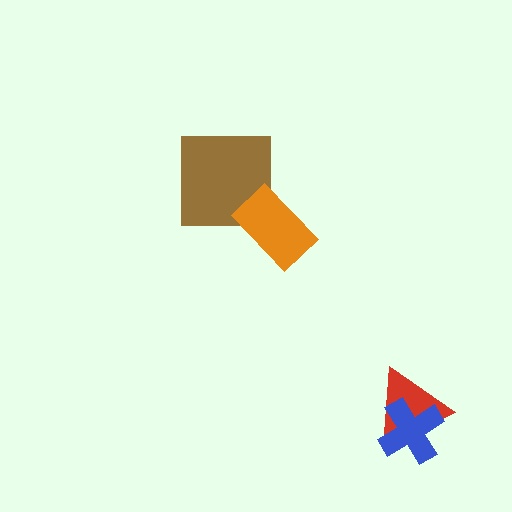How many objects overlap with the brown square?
1 object overlaps with the brown square.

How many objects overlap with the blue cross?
1 object overlaps with the blue cross.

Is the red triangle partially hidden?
Yes, it is partially covered by another shape.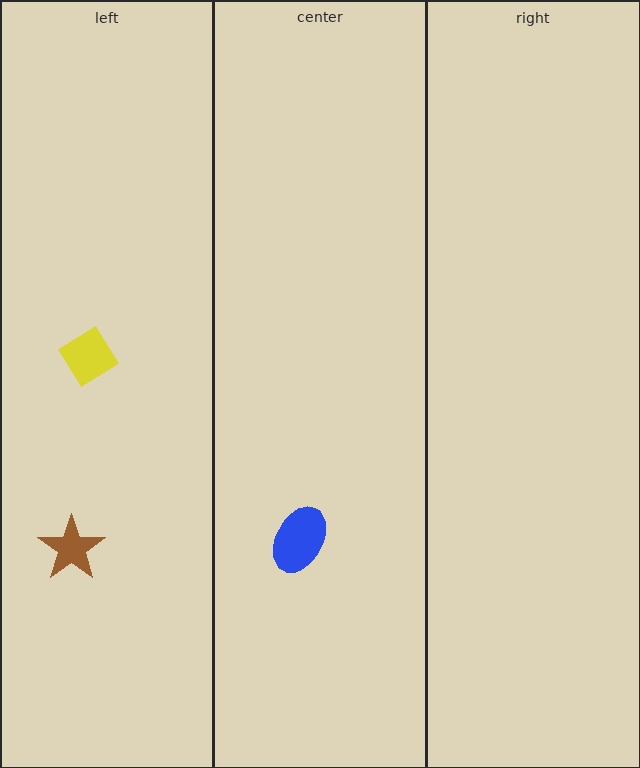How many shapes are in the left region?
2.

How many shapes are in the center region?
1.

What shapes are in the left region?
The brown star, the yellow diamond.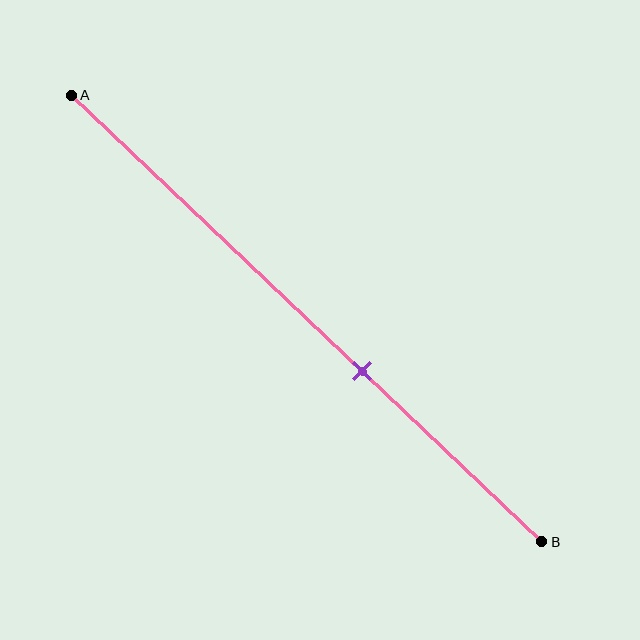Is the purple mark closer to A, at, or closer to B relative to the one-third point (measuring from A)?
The purple mark is closer to point B than the one-third point of segment AB.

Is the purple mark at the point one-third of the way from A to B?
No, the mark is at about 60% from A, not at the 33% one-third point.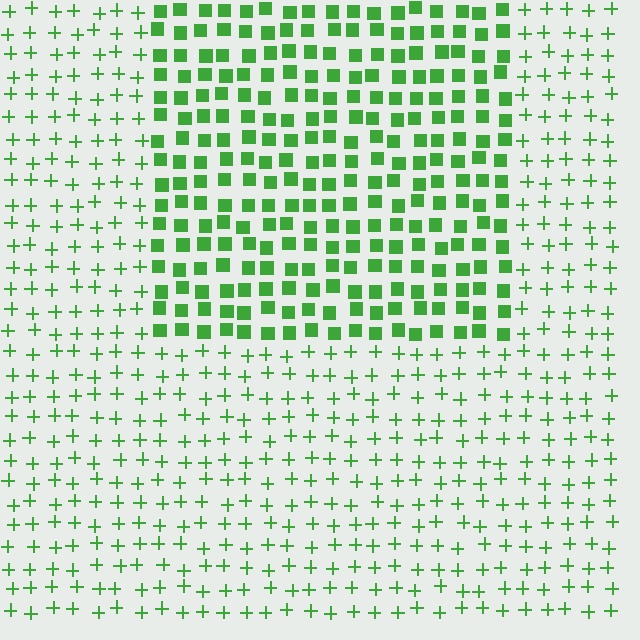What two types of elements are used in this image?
The image uses squares inside the rectangle region and plus signs outside it.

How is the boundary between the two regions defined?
The boundary is defined by a change in element shape: squares inside vs. plus signs outside. All elements share the same color and spacing.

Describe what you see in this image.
The image is filled with small green elements arranged in a uniform grid. A rectangle-shaped region contains squares, while the surrounding area contains plus signs. The boundary is defined purely by the change in element shape.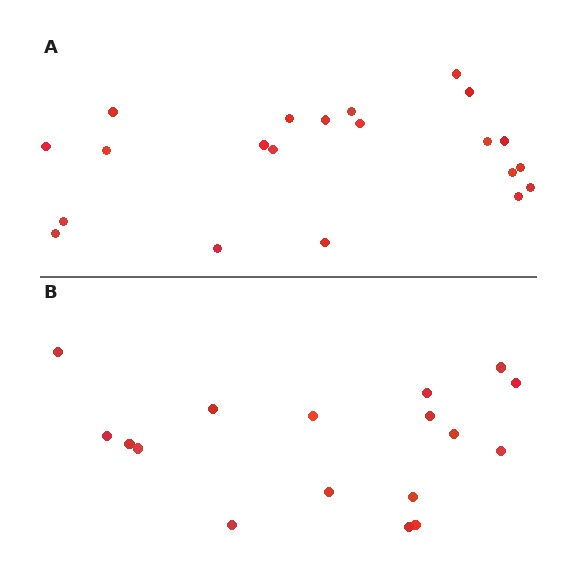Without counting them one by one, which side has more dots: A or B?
Region A (the top region) has more dots.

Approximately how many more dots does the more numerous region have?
Region A has about 4 more dots than region B.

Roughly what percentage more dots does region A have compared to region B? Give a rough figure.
About 25% more.